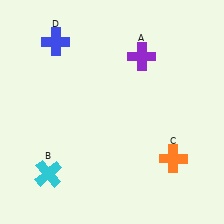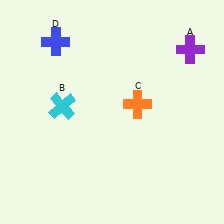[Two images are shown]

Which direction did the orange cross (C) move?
The orange cross (C) moved up.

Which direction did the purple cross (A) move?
The purple cross (A) moved right.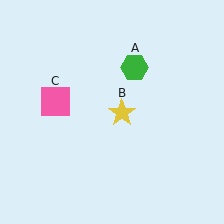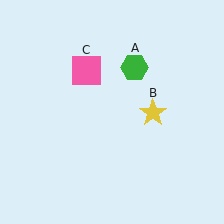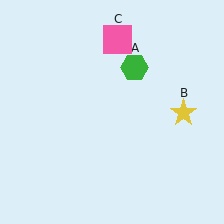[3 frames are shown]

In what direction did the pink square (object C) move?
The pink square (object C) moved up and to the right.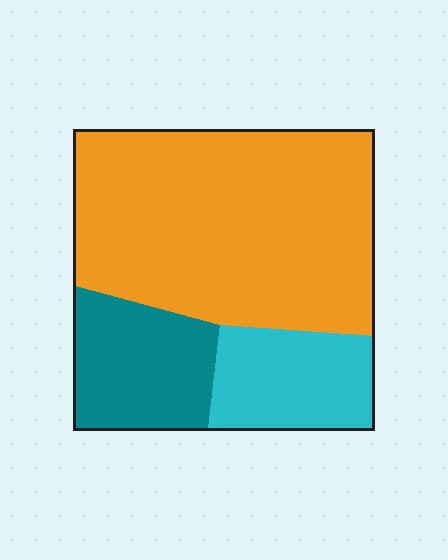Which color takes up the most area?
Orange, at roughly 65%.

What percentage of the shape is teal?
Teal covers 20% of the shape.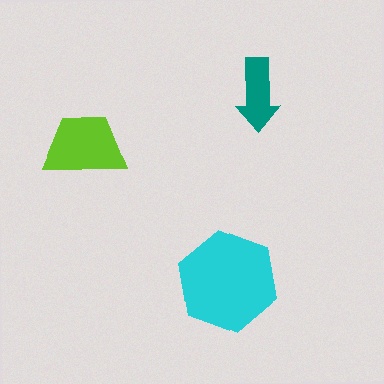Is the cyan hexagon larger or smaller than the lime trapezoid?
Larger.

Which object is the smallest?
The teal arrow.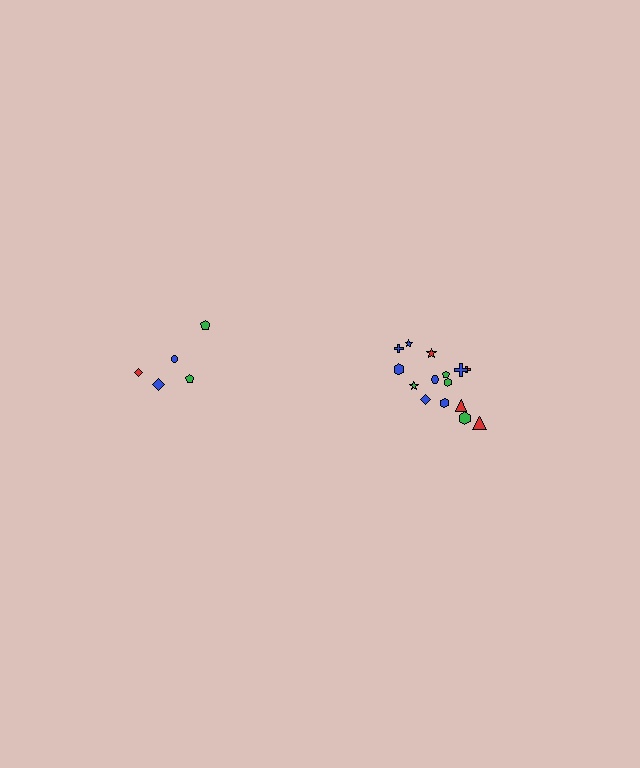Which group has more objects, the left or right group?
The right group.